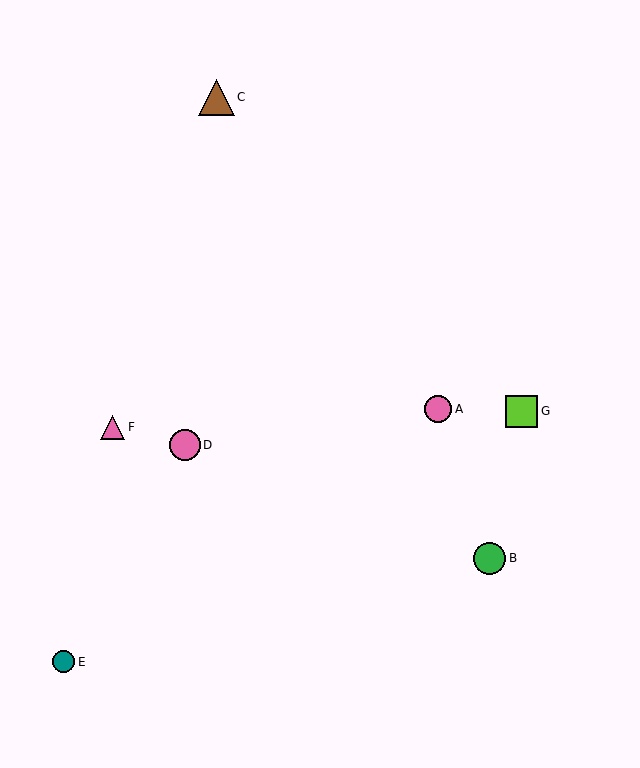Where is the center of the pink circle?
The center of the pink circle is at (185, 445).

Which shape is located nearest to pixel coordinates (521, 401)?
The lime square (labeled G) at (522, 411) is nearest to that location.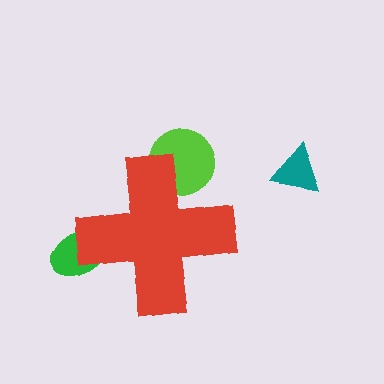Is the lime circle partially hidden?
Yes, the lime circle is partially hidden behind the red cross.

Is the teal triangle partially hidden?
No, the teal triangle is fully visible.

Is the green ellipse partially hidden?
Yes, the green ellipse is partially hidden behind the red cross.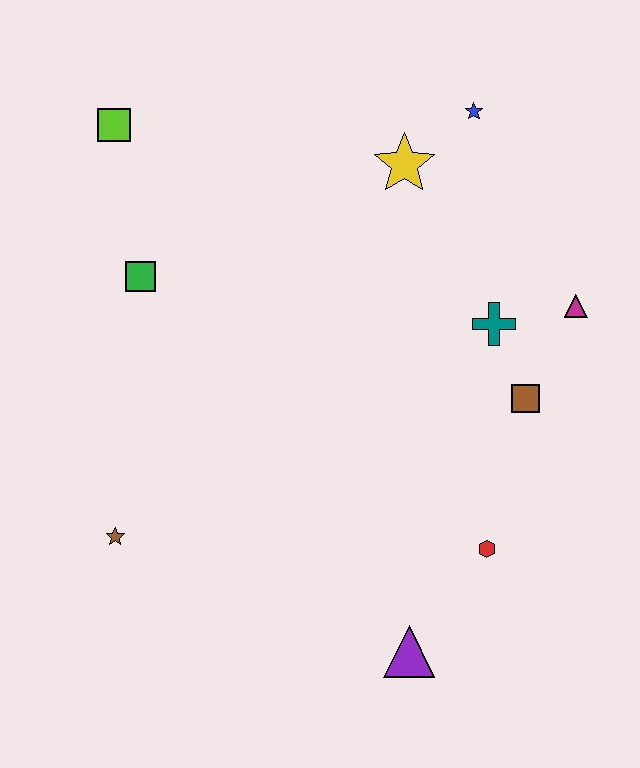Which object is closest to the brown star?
The green square is closest to the brown star.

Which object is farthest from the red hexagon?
The lime square is farthest from the red hexagon.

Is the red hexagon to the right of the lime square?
Yes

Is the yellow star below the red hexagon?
No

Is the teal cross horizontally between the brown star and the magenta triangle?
Yes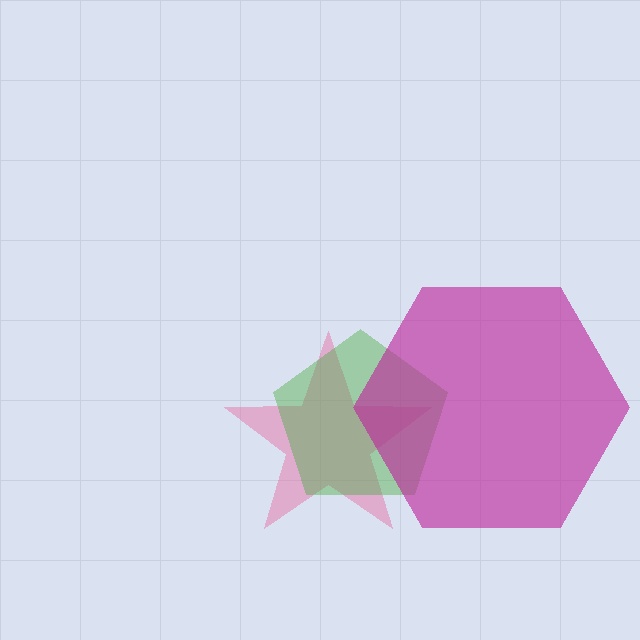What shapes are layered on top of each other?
The layered shapes are: a pink star, a green pentagon, a magenta hexagon.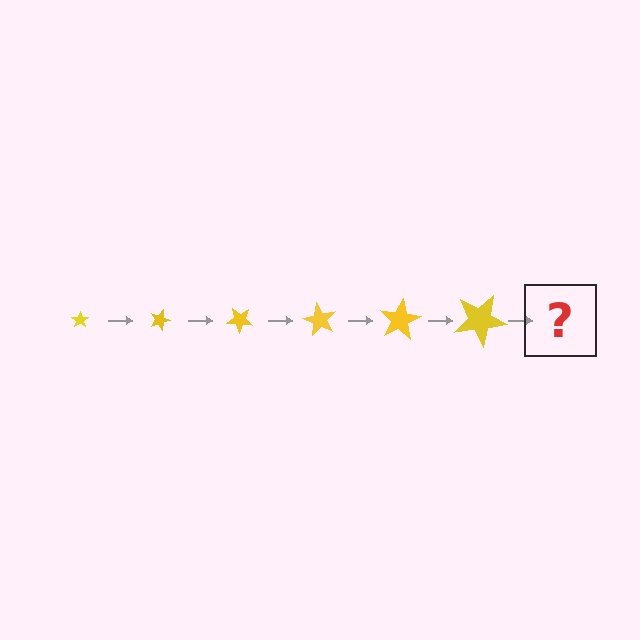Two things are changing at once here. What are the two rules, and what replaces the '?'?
The two rules are that the star grows larger each step and it rotates 20 degrees each step. The '?' should be a star, larger than the previous one and rotated 120 degrees from the start.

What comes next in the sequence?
The next element should be a star, larger than the previous one and rotated 120 degrees from the start.